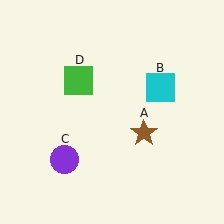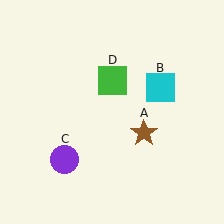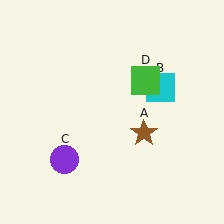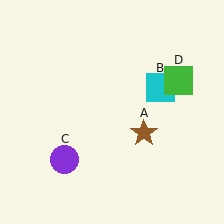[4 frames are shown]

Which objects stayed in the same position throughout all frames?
Brown star (object A) and cyan square (object B) and purple circle (object C) remained stationary.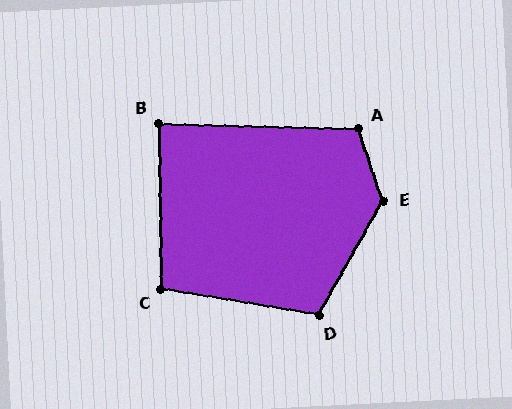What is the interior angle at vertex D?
Approximately 110 degrees (obtuse).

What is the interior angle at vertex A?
Approximately 111 degrees (obtuse).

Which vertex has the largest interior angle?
E, at approximately 132 degrees.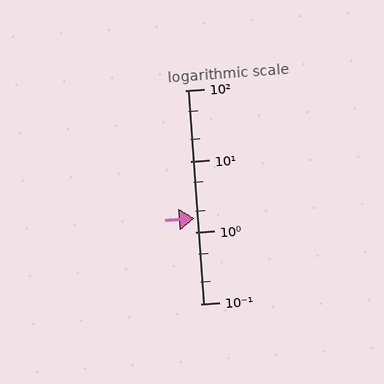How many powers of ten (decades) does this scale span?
The scale spans 3 decades, from 0.1 to 100.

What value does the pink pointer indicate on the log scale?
The pointer indicates approximately 1.6.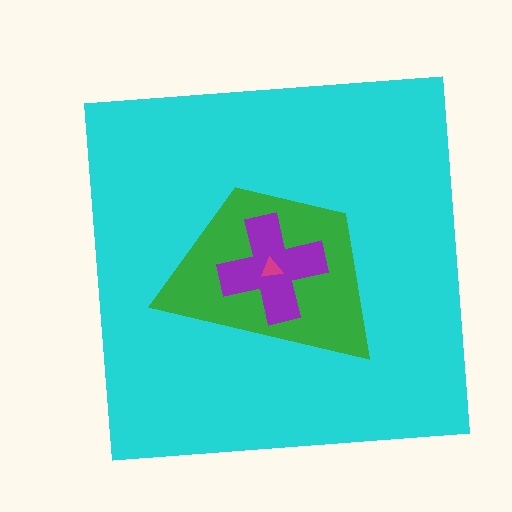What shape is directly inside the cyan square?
The green trapezoid.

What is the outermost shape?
The cyan square.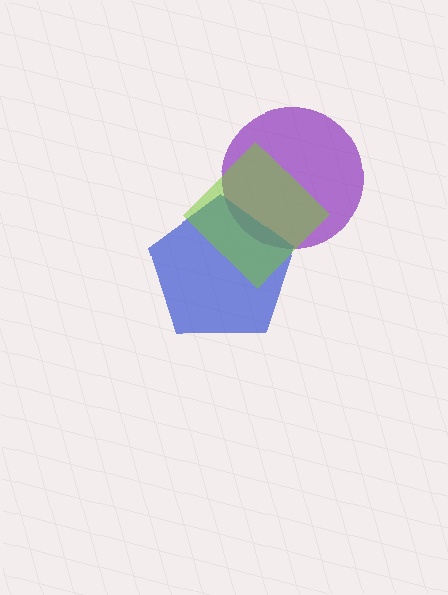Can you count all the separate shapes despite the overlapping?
Yes, there are 3 separate shapes.